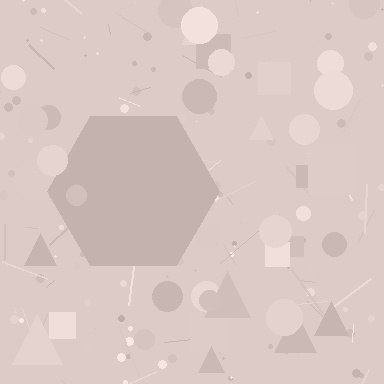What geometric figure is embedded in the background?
A hexagon is embedded in the background.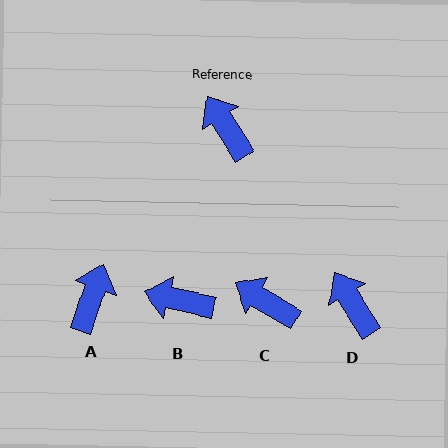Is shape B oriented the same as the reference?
No, it is off by about 46 degrees.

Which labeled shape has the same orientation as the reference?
D.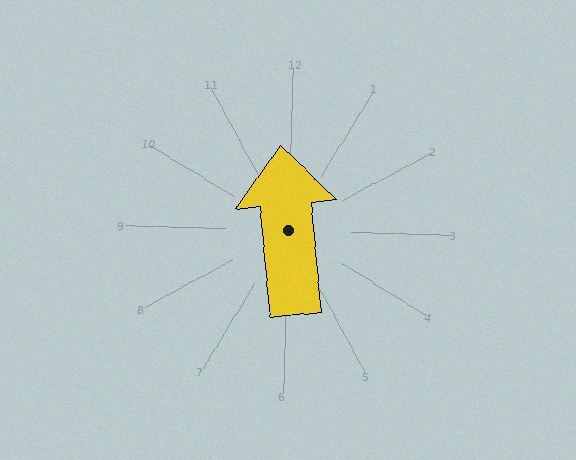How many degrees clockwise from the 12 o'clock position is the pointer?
Approximately 353 degrees.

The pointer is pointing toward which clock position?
Roughly 12 o'clock.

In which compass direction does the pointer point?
North.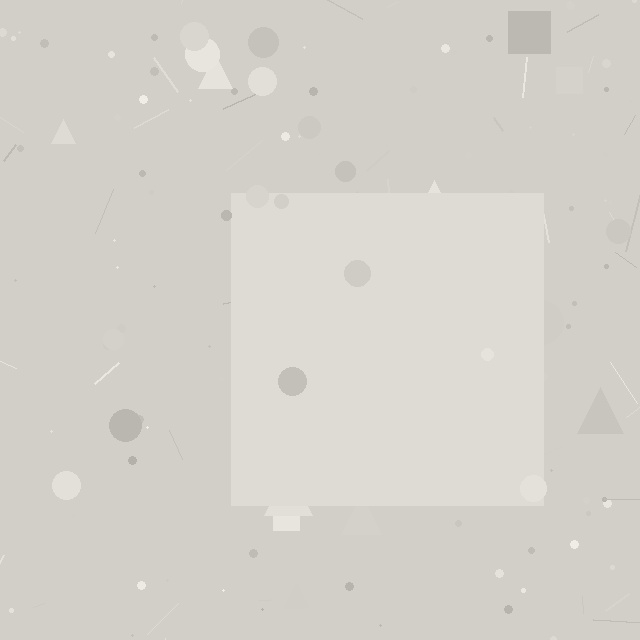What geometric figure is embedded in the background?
A square is embedded in the background.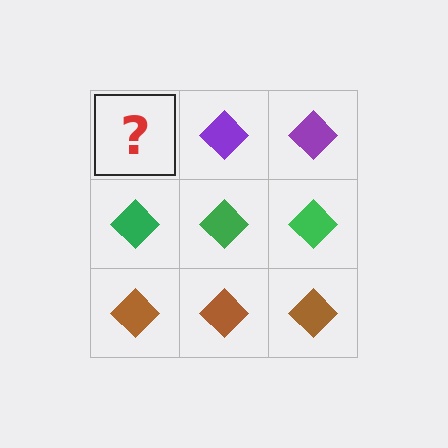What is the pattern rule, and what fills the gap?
The rule is that each row has a consistent color. The gap should be filled with a purple diamond.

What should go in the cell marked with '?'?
The missing cell should contain a purple diamond.